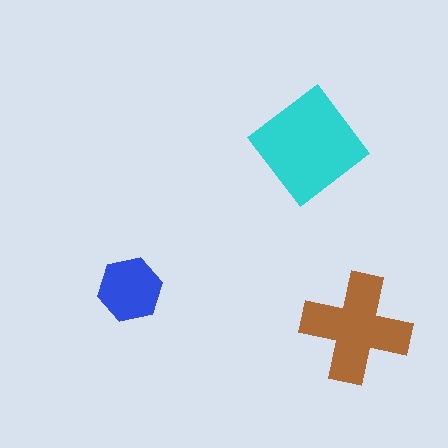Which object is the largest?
The cyan diamond.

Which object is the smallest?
The blue hexagon.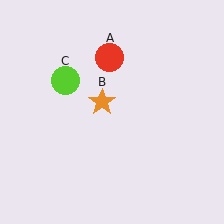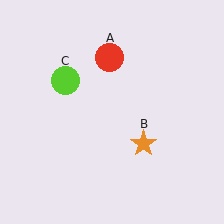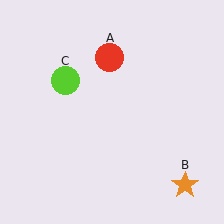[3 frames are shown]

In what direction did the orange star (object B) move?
The orange star (object B) moved down and to the right.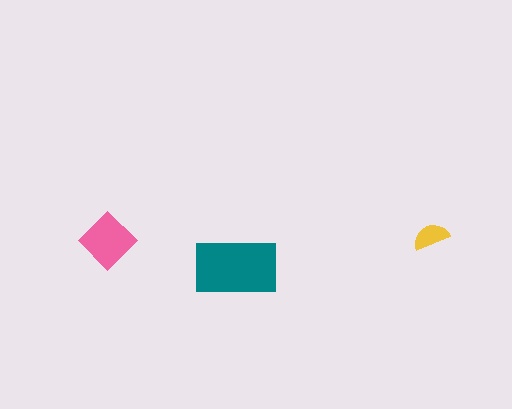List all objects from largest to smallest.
The teal rectangle, the pink diamond, the yellow semicircle.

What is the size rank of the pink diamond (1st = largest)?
2nd.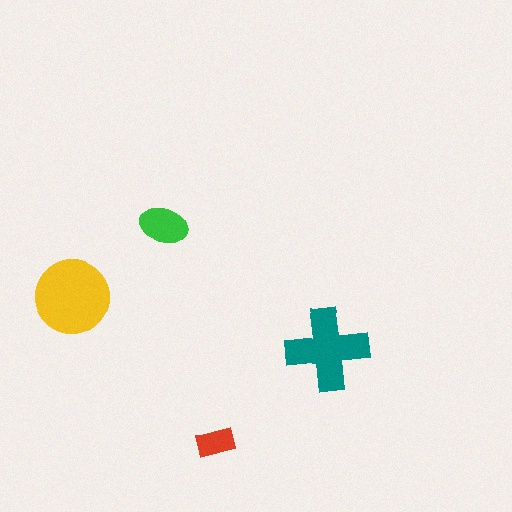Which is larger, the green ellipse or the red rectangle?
The green ellipse.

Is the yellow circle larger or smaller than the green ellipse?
Larger.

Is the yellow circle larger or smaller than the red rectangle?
Larger.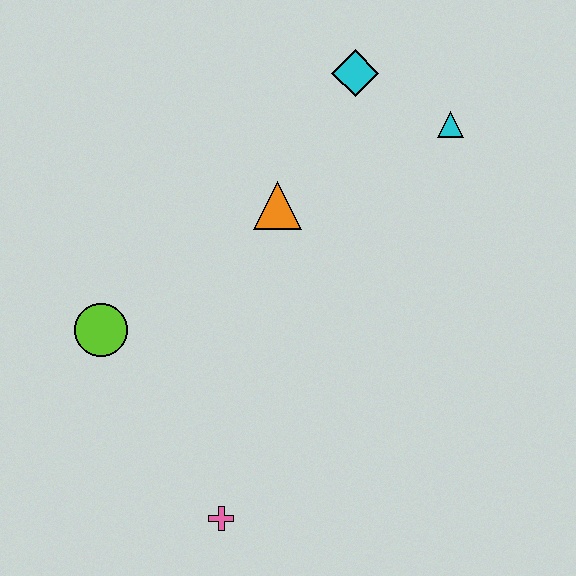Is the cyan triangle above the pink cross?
Yes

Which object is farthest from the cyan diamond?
The pink cross is farthest from the cyan diamond.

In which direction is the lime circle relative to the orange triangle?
The lime circle is to the left of the orange triangle.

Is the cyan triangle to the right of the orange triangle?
Yes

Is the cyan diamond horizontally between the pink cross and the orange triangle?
No